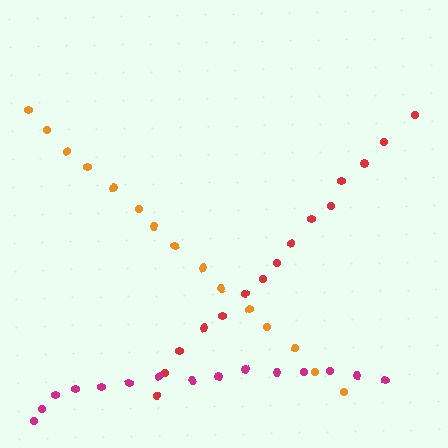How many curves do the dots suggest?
There are 3 distinct paths.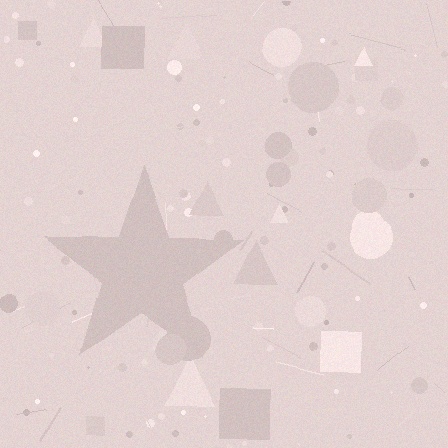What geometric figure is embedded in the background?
A star is embedded in the background.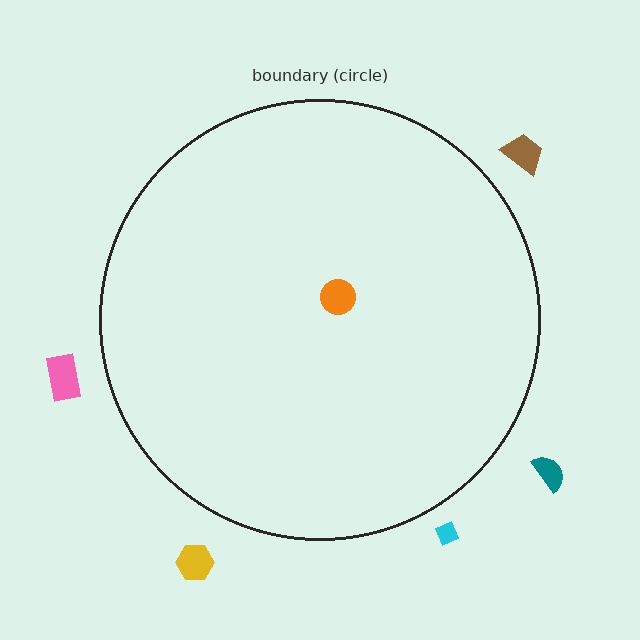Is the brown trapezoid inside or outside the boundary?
Outside.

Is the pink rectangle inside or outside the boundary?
Outside.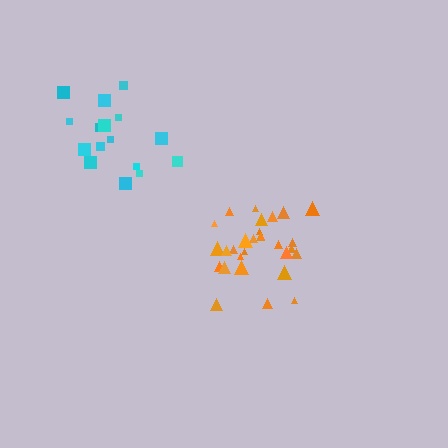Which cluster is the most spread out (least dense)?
Cyan.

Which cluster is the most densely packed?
Orange.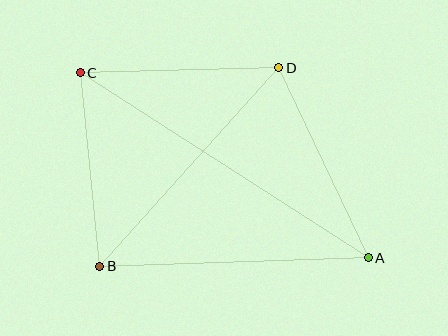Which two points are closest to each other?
Points B and C are closest to each other.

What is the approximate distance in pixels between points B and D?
The distance between B and D is approximately 267 pixels.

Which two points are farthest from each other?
Points A and C are farthest from each other.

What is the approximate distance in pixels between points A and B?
The distance between A and B is approximately 269 pixels.